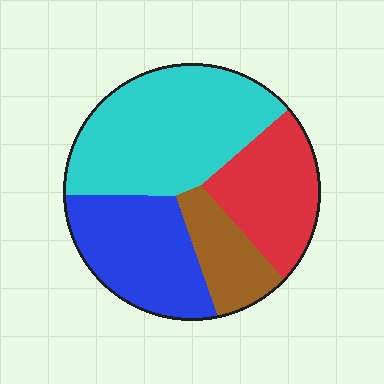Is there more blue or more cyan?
Cyan.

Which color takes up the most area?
Cyan, at roughly 40%.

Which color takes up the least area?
Brown, at roughly 15%.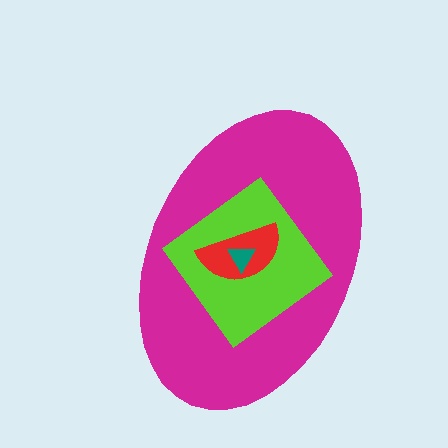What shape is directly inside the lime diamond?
The red semicircle.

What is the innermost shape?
The teal triangle.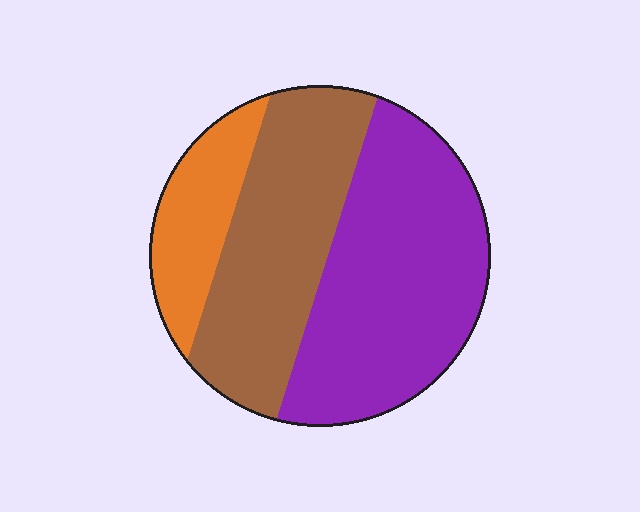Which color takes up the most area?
Purple, at roughly 45%.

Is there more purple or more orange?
Purple.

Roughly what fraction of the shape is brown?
Brown takes up about three eighths (3/8) of the shape.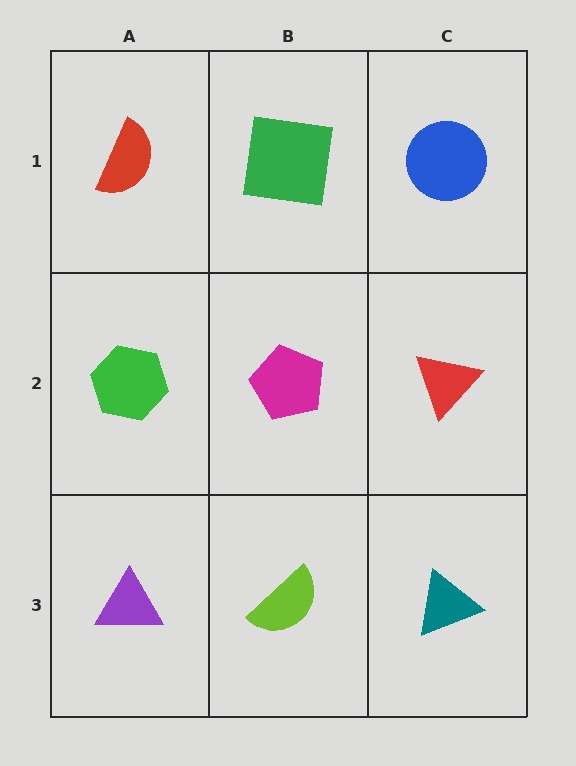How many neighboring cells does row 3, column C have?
2.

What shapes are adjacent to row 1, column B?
A magenta pentagon (row 2, column B), a red semicircle (row 1, column A), a blue circle (row 1, column C).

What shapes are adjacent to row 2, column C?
A blue circle (row 1, column C), a teal triangle (row 3, column C), a magenta pentagon (row 2, column B).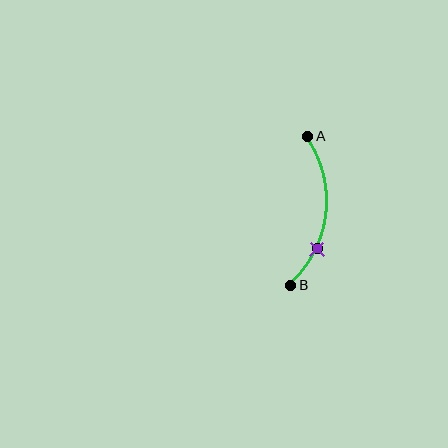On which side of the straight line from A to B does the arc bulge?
The arc bulges to the right of the straight line connecting A and B.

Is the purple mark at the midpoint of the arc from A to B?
No. The purple mark lies on the arc but is closer to endpoint B. The arc midpoint would be at the point on the curve equidistant along the arc from both A and B.